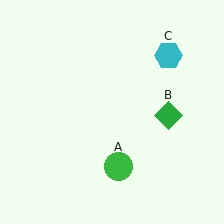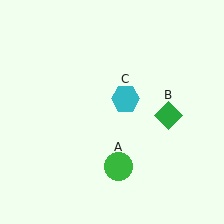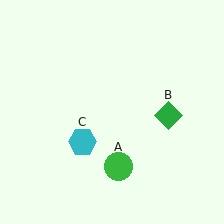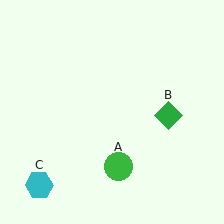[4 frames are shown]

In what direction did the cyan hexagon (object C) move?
The cyan hexagon (object C) moved down and to the left.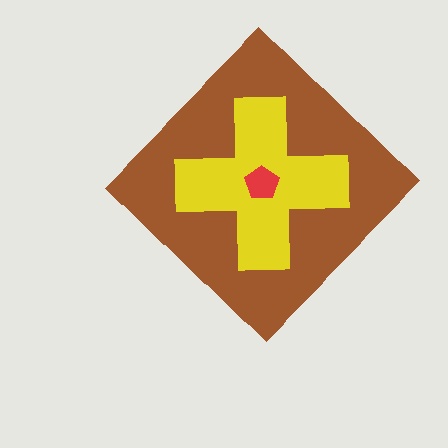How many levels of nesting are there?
3.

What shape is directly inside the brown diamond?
The yellow cross.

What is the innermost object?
The red pentagon.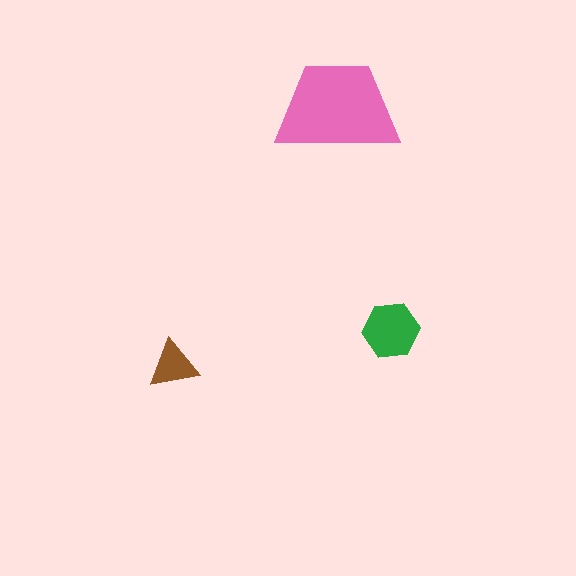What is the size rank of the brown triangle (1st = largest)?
3rd.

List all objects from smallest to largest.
The brown triangle, the green hexagon, the pink trapezoid.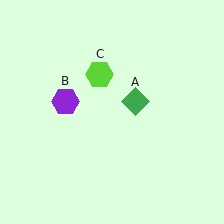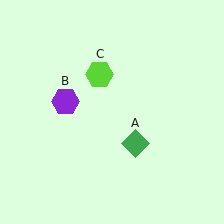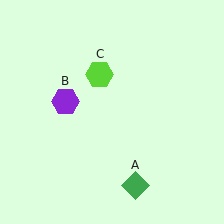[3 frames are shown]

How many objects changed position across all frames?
1 object changed position: green diamond (object A).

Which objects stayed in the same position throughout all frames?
Purple hexagon (object B) and lime hexagon (object C) remained stationary.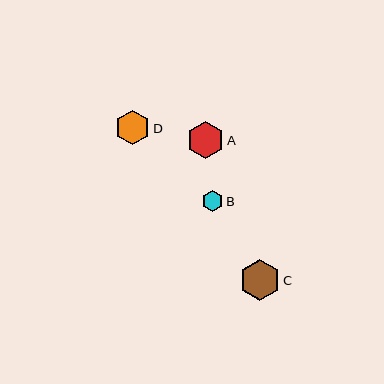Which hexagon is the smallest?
Hexagon B is the smallest with a size of approximately 21 pixels.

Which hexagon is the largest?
Hexagon C is the largest with a size of approximately 41 pixels.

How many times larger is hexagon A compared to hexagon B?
Hexagon A is approximately 1.7 times the size of hexagon B.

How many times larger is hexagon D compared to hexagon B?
Hexagon D is approximately 1.6 times the size of hexagon B.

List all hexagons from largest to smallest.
From largest to smallest: C, A, D, B.